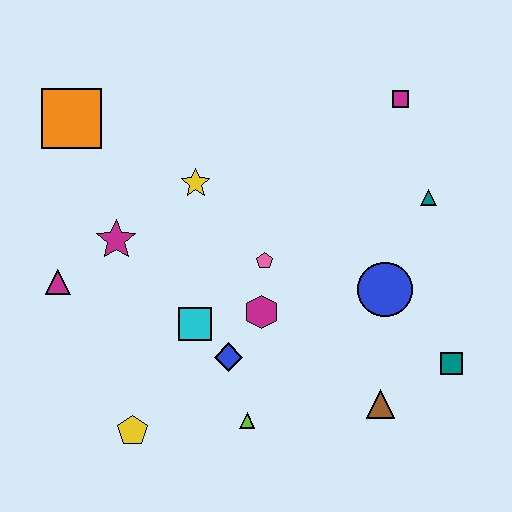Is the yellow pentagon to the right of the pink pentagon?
No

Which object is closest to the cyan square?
The blue diamond is closest to the cyan square.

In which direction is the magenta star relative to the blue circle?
The magenta star is to the left of the blue circle.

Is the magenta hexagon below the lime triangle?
No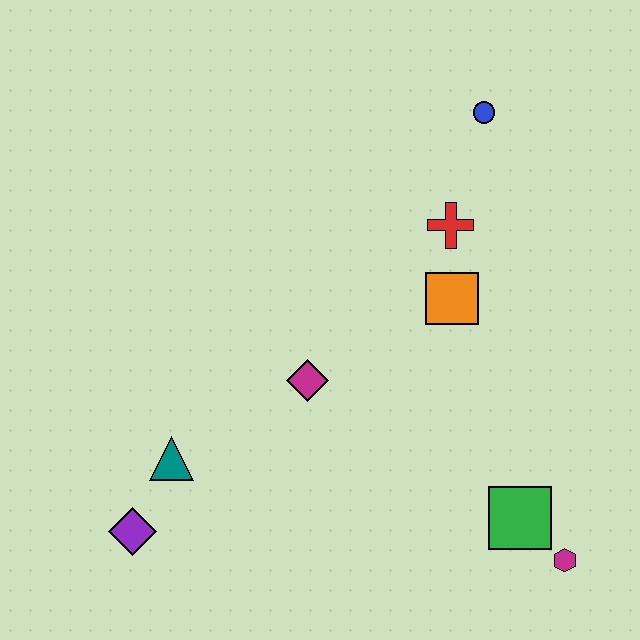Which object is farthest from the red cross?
The purple diamond is farthest from the red cross.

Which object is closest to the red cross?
The orange square is closest to the red cross.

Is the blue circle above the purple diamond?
Yes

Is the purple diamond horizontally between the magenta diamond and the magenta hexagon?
No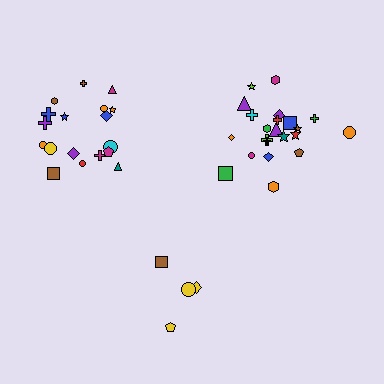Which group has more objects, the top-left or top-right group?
The top-right group.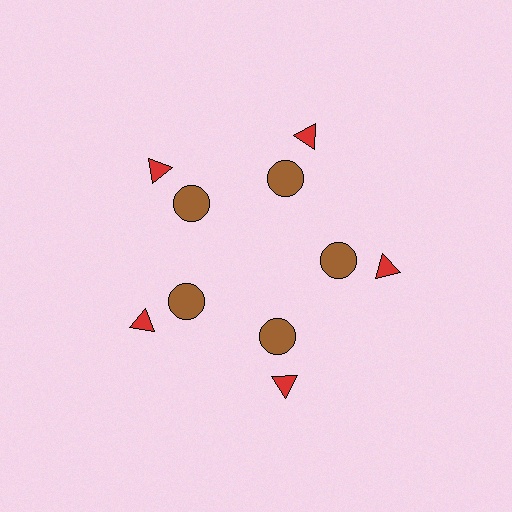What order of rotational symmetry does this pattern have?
This pattern has 5-fold rotational symmetry.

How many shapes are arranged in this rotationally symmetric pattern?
There are 10 shapes, arranged in 5 groups of 2.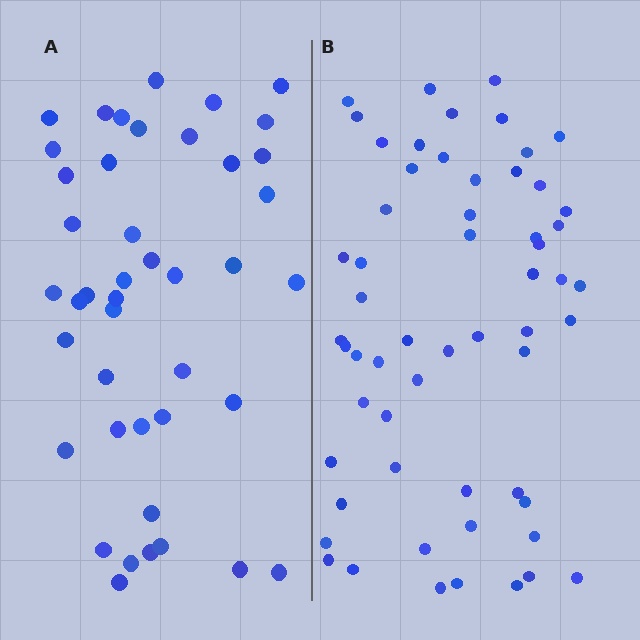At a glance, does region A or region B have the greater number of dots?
Region B (the right region) has more dots.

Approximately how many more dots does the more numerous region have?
Region B has approximately 15 more dots than region A.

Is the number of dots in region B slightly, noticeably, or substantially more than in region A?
Region B has noticeably more, but not dramatically so. The ratio is roughly 1.3 to 1.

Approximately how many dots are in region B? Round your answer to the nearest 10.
About 60 dots. (The exact count is 58, which rounds to 60.)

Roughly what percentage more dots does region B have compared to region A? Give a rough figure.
About 35% more.